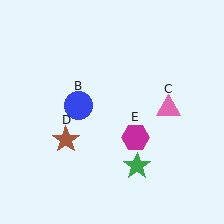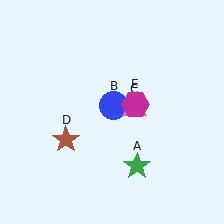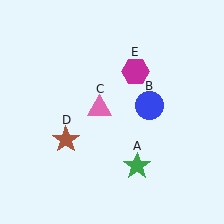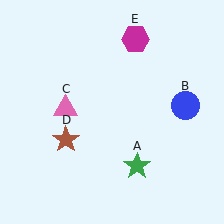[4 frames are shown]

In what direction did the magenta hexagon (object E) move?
The magenta hexagon (object E) moved up.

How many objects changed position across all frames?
3 objects changed position: blue circle (object B), pink triangle (object C), magenta hexagon (object E).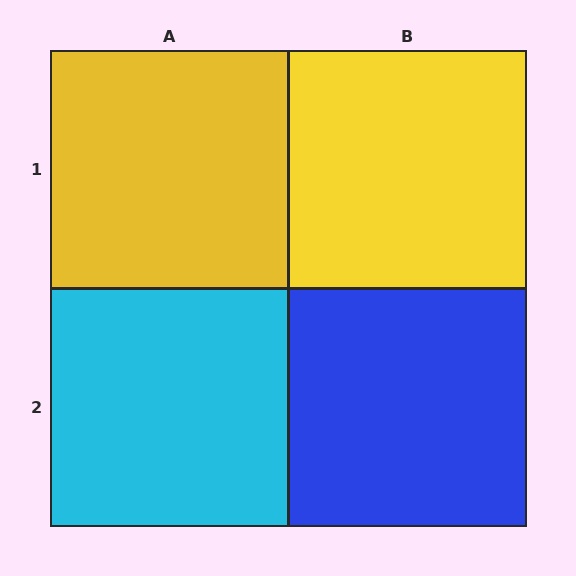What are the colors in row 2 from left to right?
Cyan, blue.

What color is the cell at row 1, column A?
Yellow.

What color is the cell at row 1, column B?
Yellow.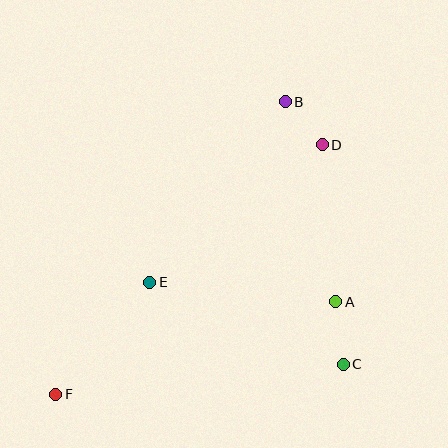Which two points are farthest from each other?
Points B and F are farthest from each other.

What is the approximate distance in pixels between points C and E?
The distance between C and E is approximately 210 pixels.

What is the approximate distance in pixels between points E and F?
The distance between E and F is approximately 147 pixels.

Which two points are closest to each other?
Points B and D are closest to each other.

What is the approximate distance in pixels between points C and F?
The distance between C and F is approximately 289 pixels.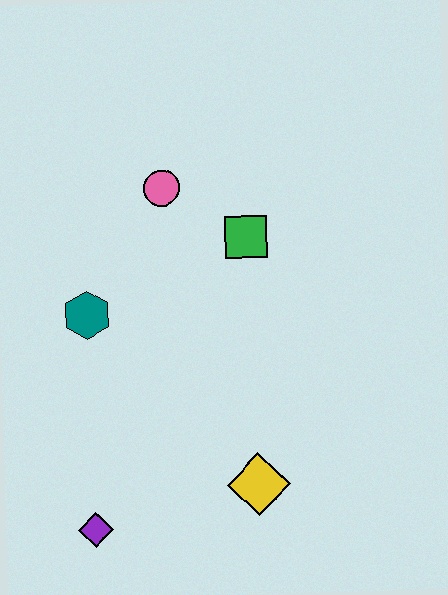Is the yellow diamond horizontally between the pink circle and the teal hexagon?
No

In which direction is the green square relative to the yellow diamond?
The green square is above the yellow diamond.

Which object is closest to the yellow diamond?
The purple diamond is closest to the yellow diamond.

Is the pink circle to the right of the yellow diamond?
No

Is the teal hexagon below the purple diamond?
No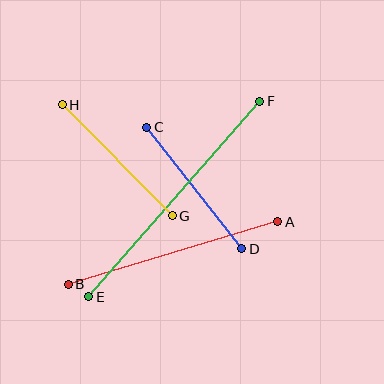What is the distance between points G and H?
The distance is approximately 156 pixels.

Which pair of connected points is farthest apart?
Points E and F are farthest apart.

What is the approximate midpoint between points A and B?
The midpoint is at approximately (173, 253) pixels.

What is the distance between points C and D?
The distance is approximately 154 pixels.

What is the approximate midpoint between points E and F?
The midpoint is at approximately (174, 199) pixels.